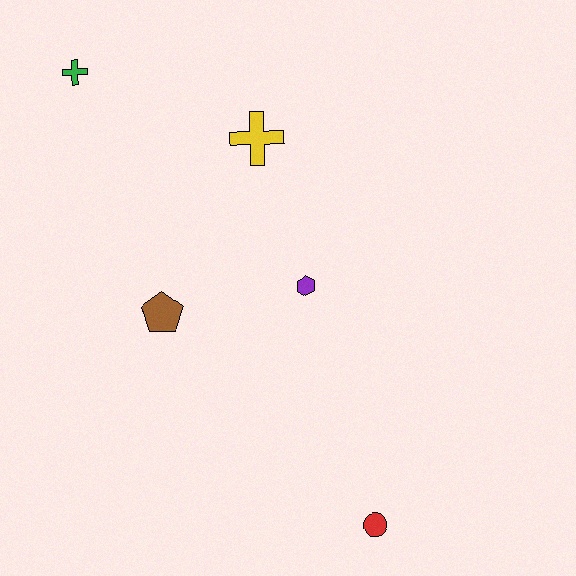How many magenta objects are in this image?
There are no magenta objects.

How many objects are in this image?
There are 5 objects.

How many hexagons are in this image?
There is 1 hexagon.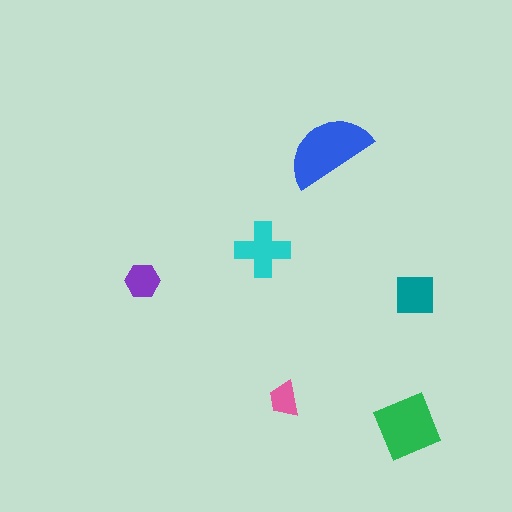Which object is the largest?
The blue semicircle.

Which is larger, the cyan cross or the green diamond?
The green diamond.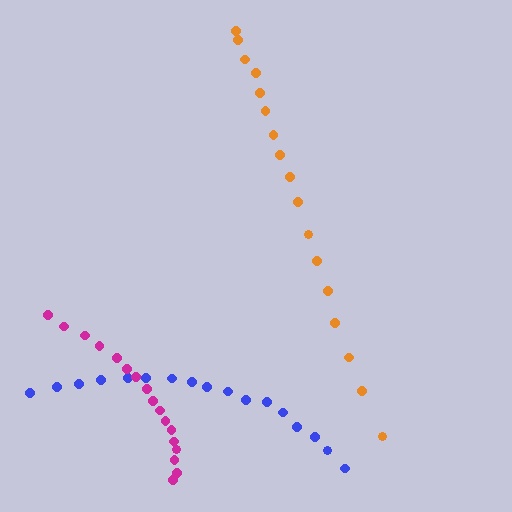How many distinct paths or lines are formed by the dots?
There are 3 distinct paths.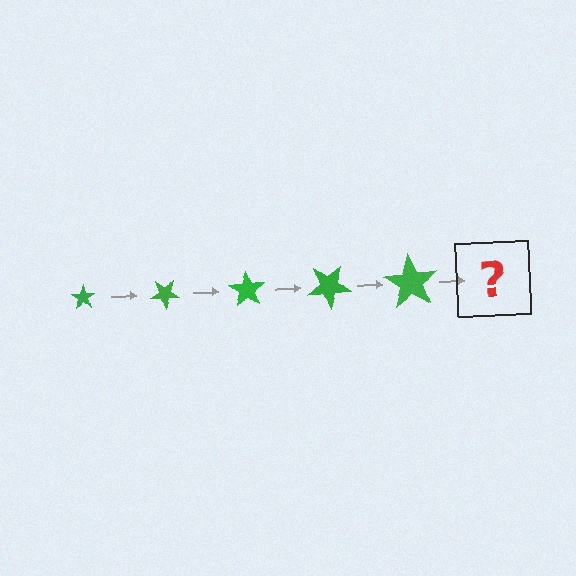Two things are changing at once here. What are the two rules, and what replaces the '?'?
The two rules are that the star grows larger each step and it rotates 35 degrees each step. The '?' should be a star, larger than the previous one and rotated 175 degrees from the start.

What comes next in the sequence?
The next element should be a star, larger than the previous one and rotated 175 degrees from the start.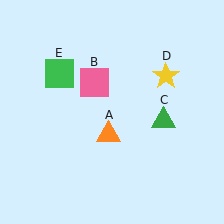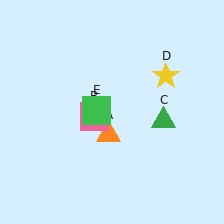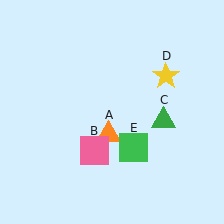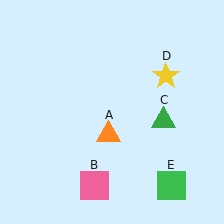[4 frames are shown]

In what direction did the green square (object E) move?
The green square (object E) moved down and to the right.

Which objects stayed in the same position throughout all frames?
Orange triangle (object A) and green triangle (object C) and yellow star (object D) remained stationary.